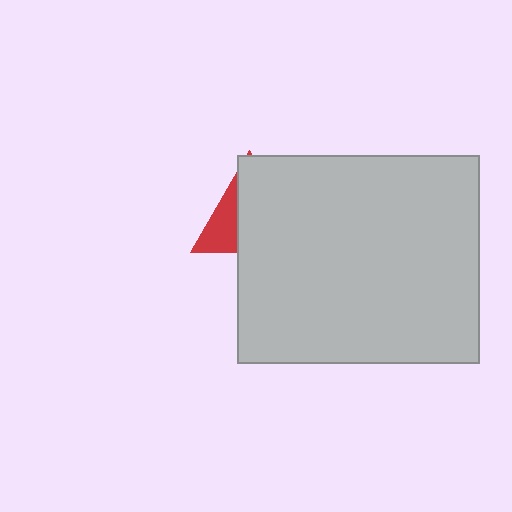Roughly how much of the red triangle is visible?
A small part of it is visible (roughly 32%).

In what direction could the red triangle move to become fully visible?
The red triangle could move left. That would shift it out from behind the light gray rectangle entirely.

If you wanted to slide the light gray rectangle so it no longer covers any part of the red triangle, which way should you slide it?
Slide it right — that is the most direct way to separate the two shapes.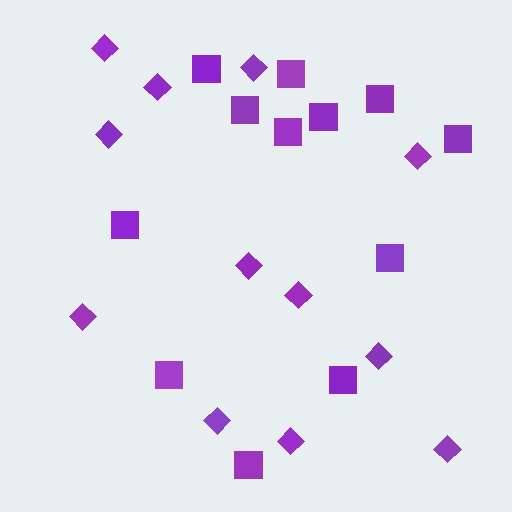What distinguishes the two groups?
There are 2 groups: one group of diamonds (12) and one group of squares (12).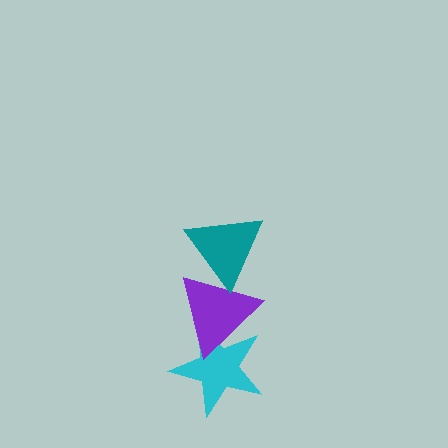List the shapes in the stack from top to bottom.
From top to bottom: the teal triangle, the purple triangle, the cyan star.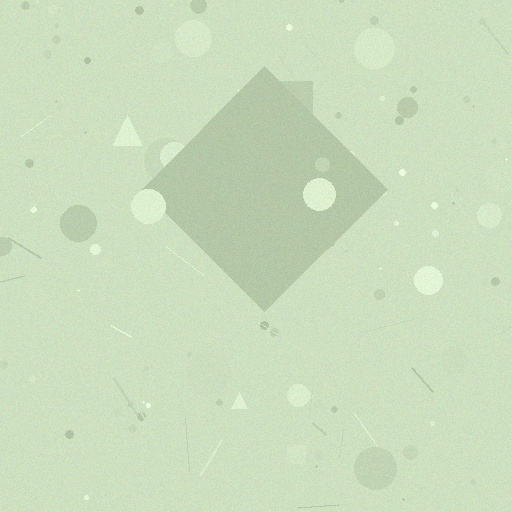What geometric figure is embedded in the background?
A diamond is embedded in the background.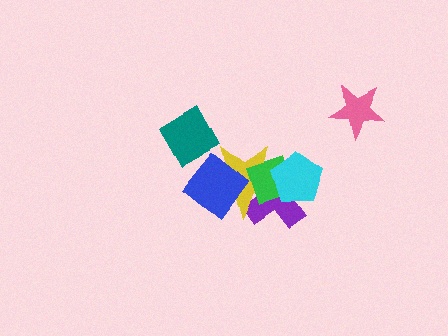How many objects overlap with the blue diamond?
3 objects overlap with the blue diamond.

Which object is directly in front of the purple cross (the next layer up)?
The yellow star is directly in front of the purple cross.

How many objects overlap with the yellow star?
4 objects overlap with the yellow star.